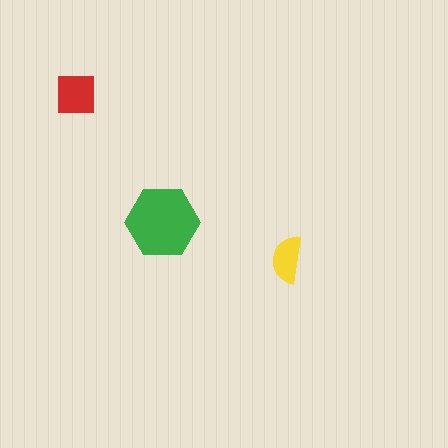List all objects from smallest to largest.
The yellow semicircle, the red square, the green hexagon.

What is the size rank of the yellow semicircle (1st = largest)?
3rd.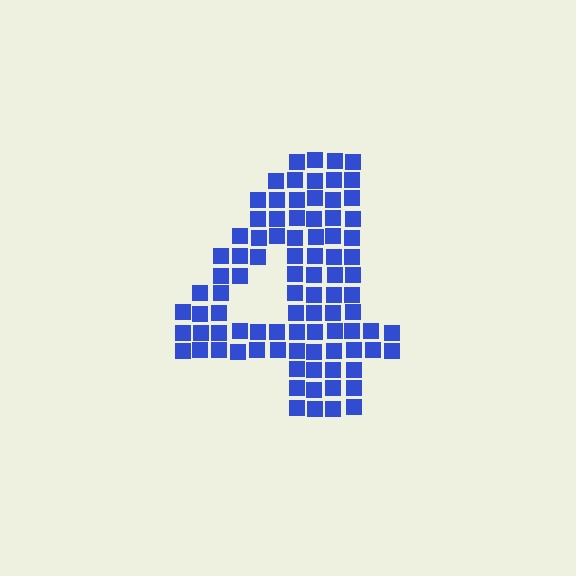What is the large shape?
The large shape is the digit 4.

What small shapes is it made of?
It is made of small squares.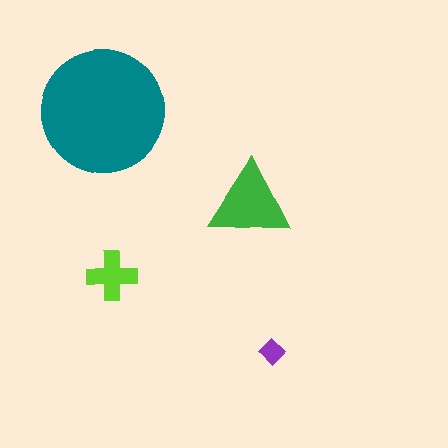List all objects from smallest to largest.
The purple diamond, the lime cross, the green triangle, the teal circle.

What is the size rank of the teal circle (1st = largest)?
1st.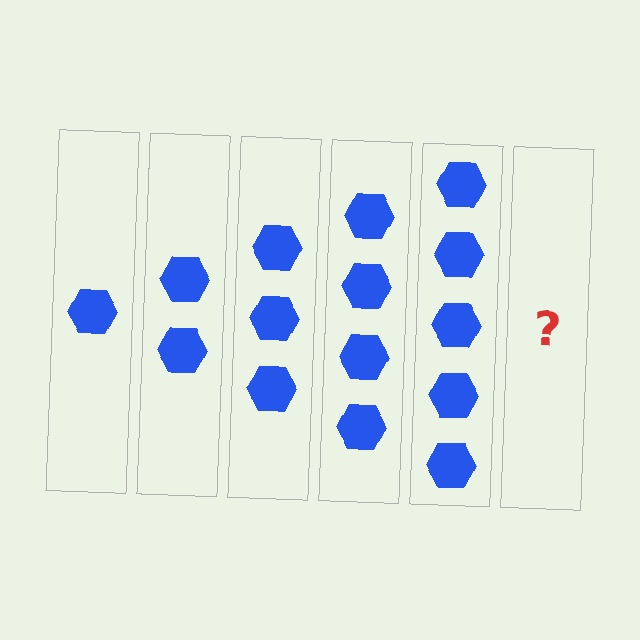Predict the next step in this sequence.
The next step is 6 hexagons.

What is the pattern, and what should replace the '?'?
The pattern is that each step adds one more hexagon. The '?' should be 6 hexagons.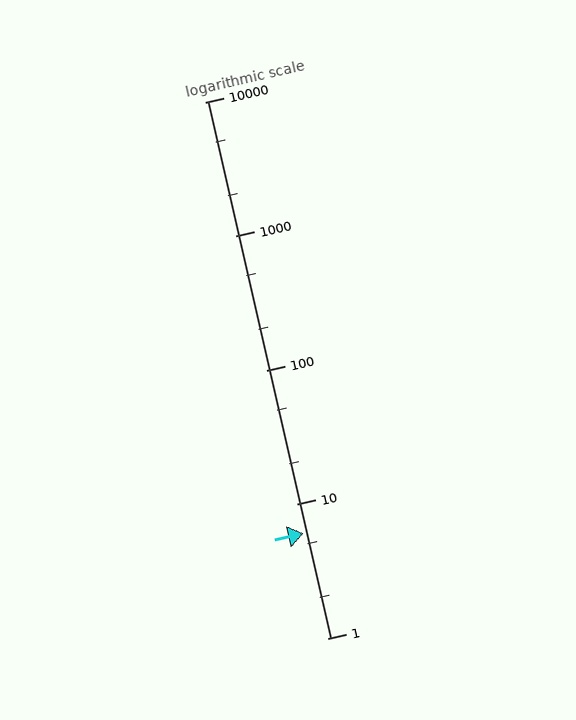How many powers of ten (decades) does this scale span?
The scale spans 4 decades, from 1 to 10000.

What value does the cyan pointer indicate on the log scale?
The pointer indicates approximately 6.1.